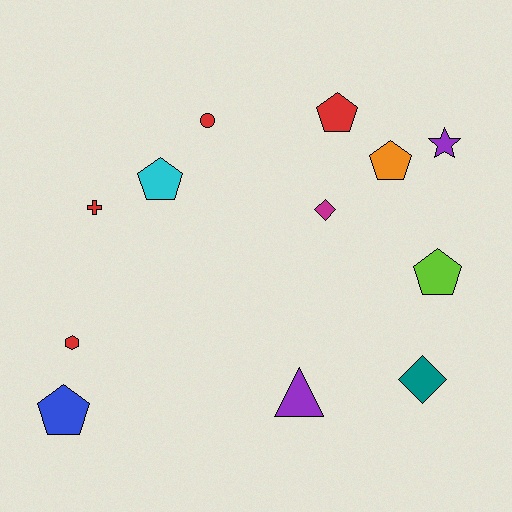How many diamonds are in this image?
There are 2 diamonds.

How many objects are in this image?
There are 12 objects.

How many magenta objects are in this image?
There is 1 magenta object.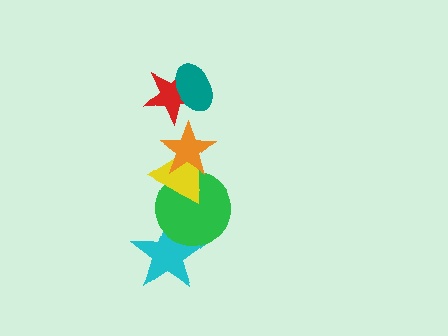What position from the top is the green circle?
The green circle is 5th from the top.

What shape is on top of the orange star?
The red star is on top of the orange star.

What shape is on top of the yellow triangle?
The orange star is on top of the yellow triangle.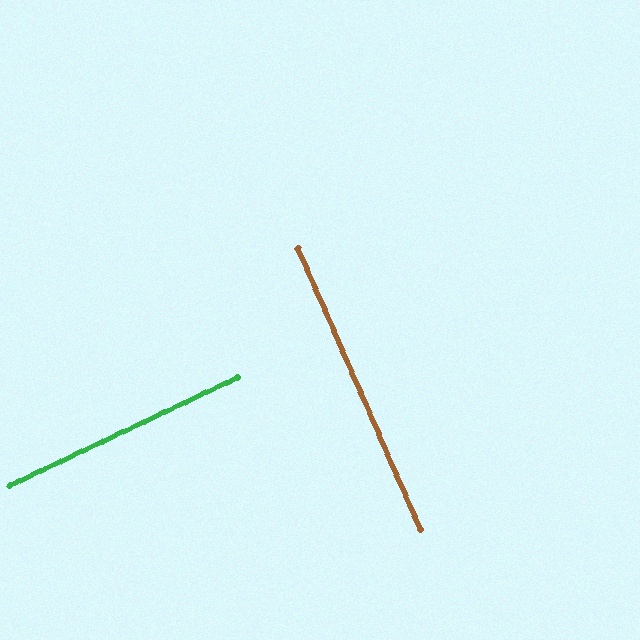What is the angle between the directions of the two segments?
Approximately 88 degrees.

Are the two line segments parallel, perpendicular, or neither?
Perpendicular — they meet at approximately 88°.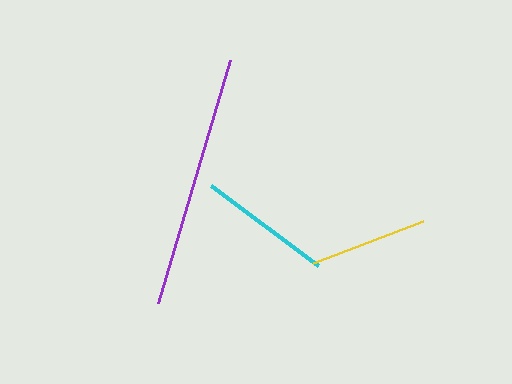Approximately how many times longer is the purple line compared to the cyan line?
The purple line is approximately 1.9 times the length of the cyan line.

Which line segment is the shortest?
The yellow line is the shortest at approximately 117 pixels.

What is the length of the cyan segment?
The cyan segment is approximately 134 pixels long.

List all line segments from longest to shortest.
From longest to shortest: purple, cyan, yellow.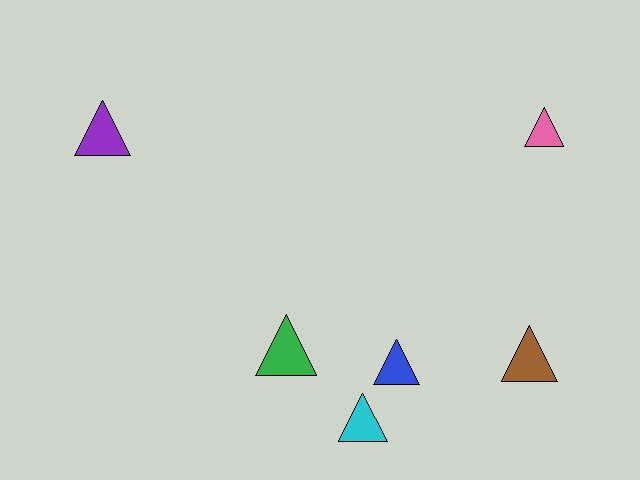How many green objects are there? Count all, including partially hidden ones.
There is 1 green object.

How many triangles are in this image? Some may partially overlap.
There are 6 triangles.